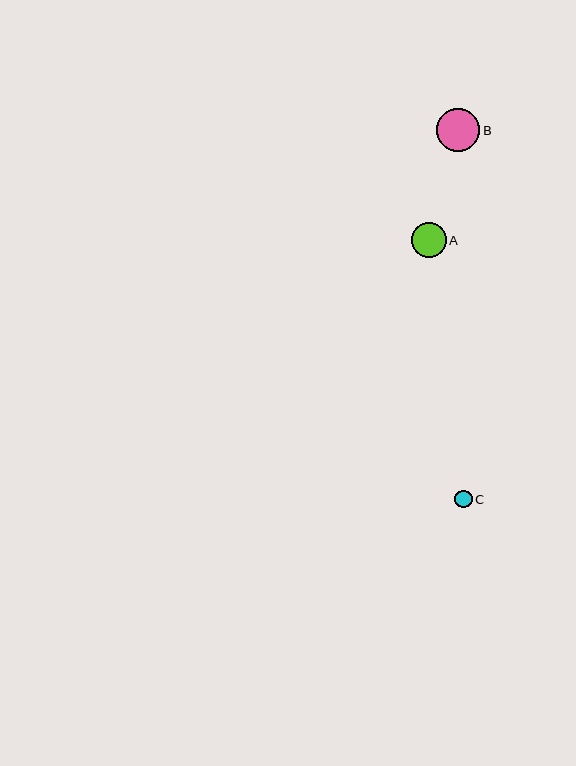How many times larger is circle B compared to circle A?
Circle B is approximately 1.2 times the size of circle A.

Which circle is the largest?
Circle B is the largest with a size of approximately 43 pixels.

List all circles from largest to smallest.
From largest to smallest: B, A, C.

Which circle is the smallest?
Circle C is the smallest with a size of approximately 18 pixels.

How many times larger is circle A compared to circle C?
Circle A is approximately 2.0 times the size of circle C.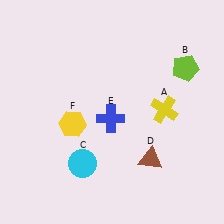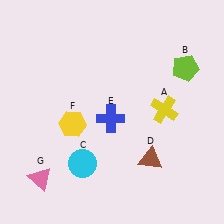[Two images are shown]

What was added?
A pink triangle (G) was added in Image 2.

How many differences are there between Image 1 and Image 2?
There is 1 difference between the two images.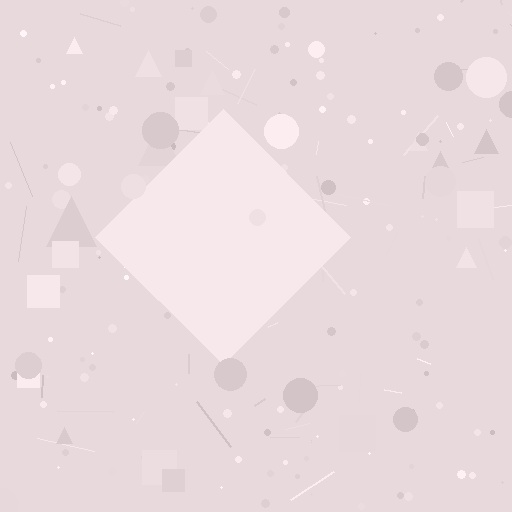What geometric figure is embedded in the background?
A diamond is embedded in the background.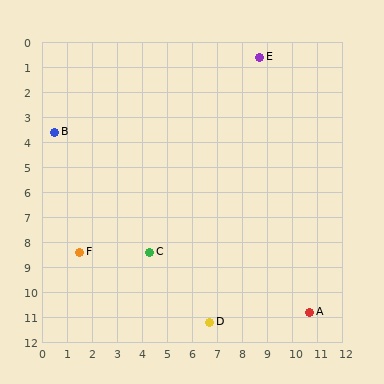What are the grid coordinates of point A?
Point A is at approximately (10.7, 10.8).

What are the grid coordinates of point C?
Point C is at approximately (4.3, 8.4).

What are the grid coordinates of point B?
Point B is at approximately (0.5, 3.6).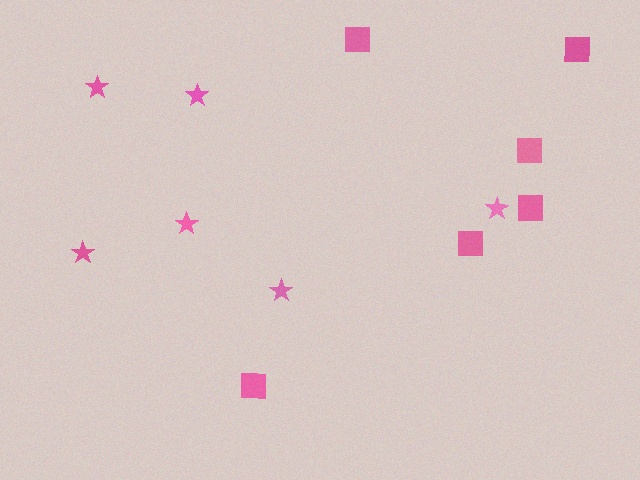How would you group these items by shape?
There are 2 groups: one group of stars (6) and one group of squares (6).